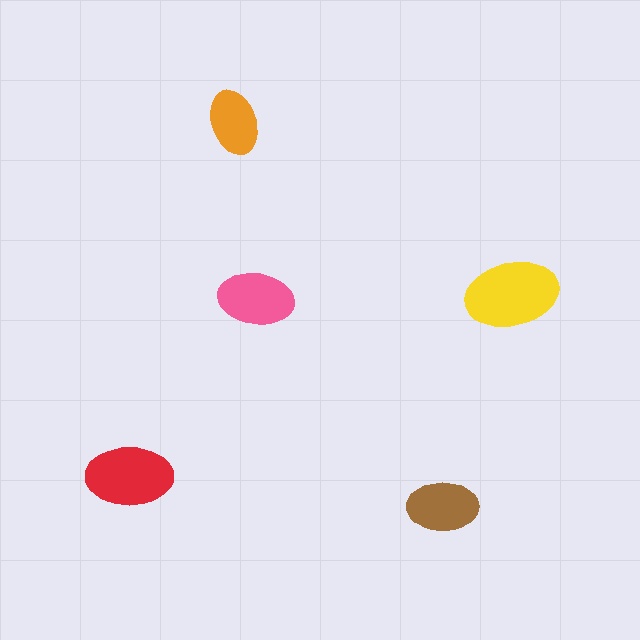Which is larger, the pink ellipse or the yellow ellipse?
The yellow one.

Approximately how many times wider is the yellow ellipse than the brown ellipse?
About 1.5 times wider.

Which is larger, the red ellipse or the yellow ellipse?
The yellow one.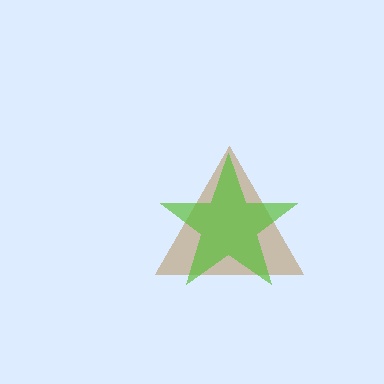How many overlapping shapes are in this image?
There are 2 overlapping shapes in the image.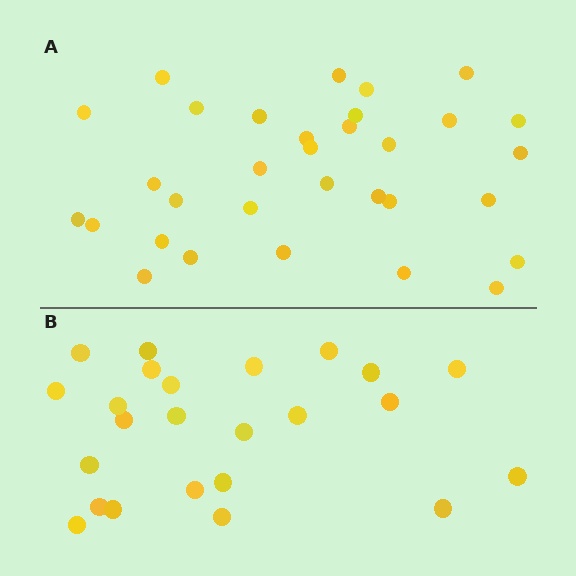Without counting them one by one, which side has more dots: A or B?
Region A (the top region) has more dots.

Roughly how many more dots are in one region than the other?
Region A has roughly 8 or so more dots than region B.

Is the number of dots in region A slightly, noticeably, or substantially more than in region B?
Region A has noticeably more, but not dramatically so. The ratio is roughly 1.3 to 1.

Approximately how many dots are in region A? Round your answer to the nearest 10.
About 30 dots. (The exact count is 32, which rounds to 30.)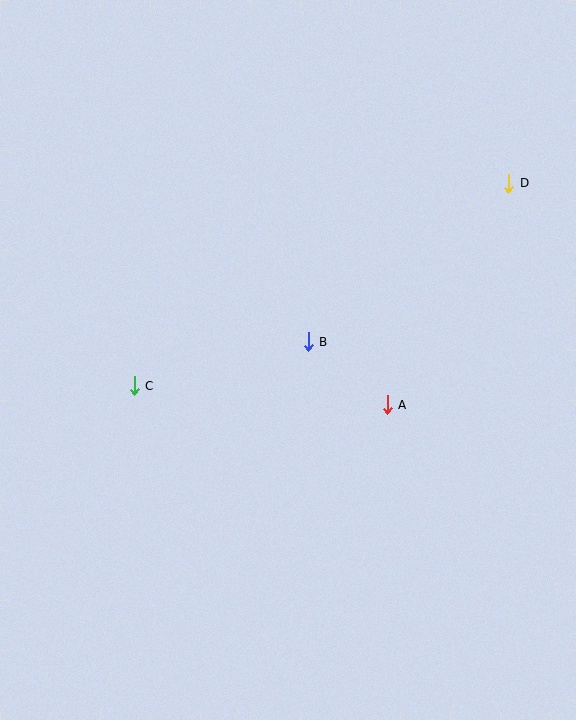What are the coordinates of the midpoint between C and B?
The midpoint between C and B is at (221, 364).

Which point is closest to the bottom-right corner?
Point A is closest to the bottom-right corner.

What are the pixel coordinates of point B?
Point B is at (308, 342).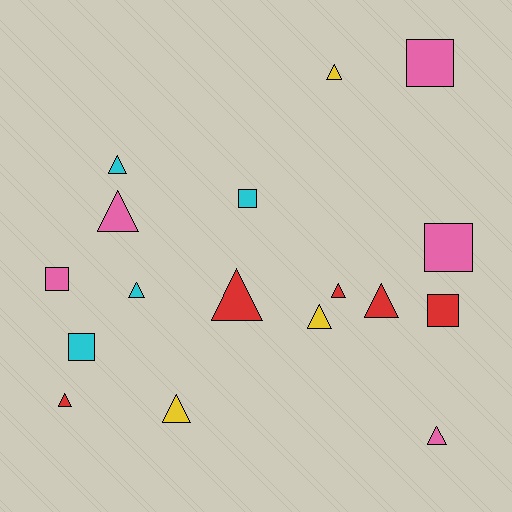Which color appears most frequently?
Red, with 5 objects.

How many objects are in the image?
There are 17 objects.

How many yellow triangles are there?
There are 3 yellow triangles.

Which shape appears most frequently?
Triangle, with 11 objects.